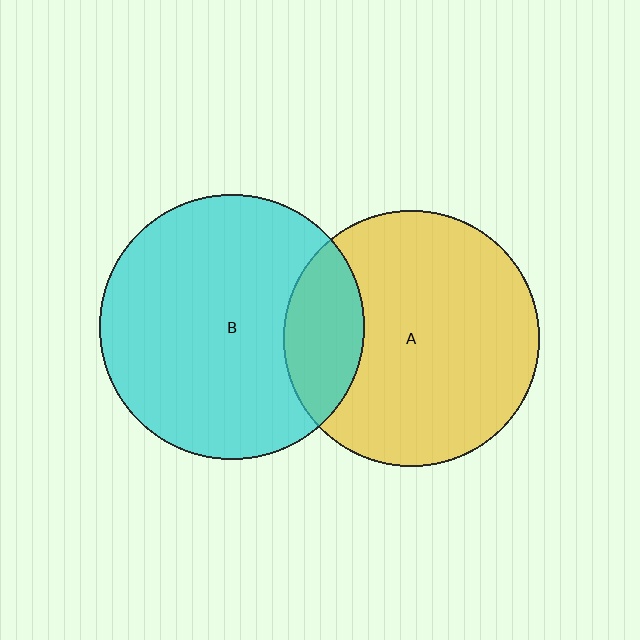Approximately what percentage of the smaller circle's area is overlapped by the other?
Approximately 20%.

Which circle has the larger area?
Circle B (cyan).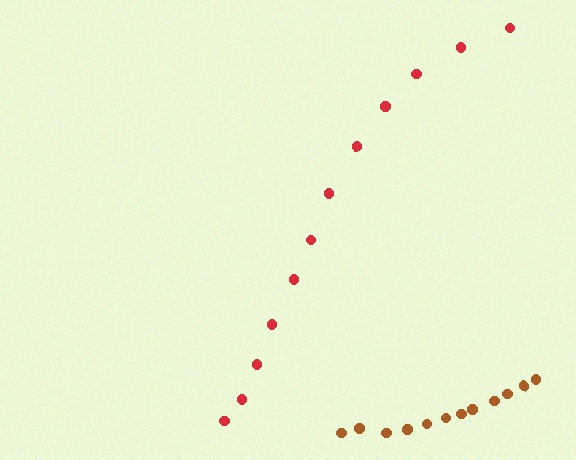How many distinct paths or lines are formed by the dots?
There are 2 distinct paths.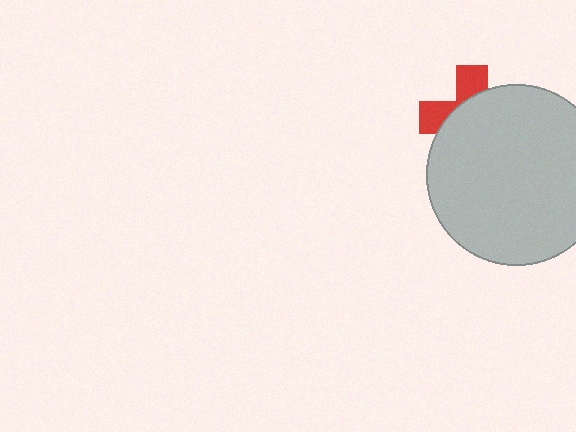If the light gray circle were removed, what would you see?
You would see the complete red cross.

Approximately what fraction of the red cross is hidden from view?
Roughly 67% of the red cross is hidden behind the light gray circle.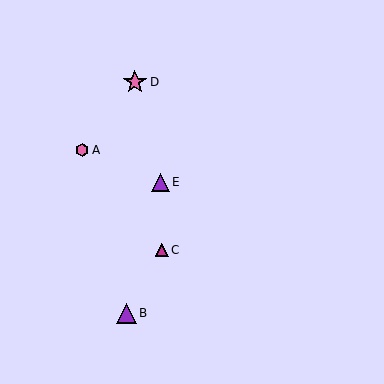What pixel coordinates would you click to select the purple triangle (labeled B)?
Click at (126, 313) to select the purple triangle B.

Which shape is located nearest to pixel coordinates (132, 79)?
The pink star (labeled D) at (135, 82) is nearest to that location.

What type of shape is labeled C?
Shape C is a magenta triangle.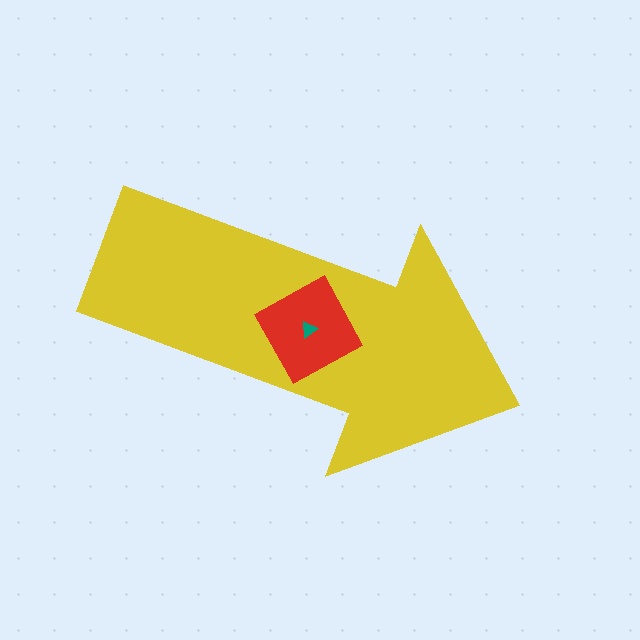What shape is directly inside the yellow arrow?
The red square.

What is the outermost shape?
The yellow arrow.